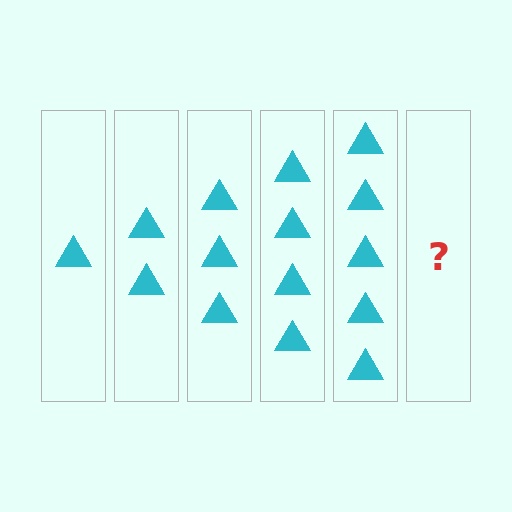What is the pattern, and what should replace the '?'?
The pattern is that each step adds one more triangle. The '?' should be 6 triangles.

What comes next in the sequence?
The next element should be 6 triangles.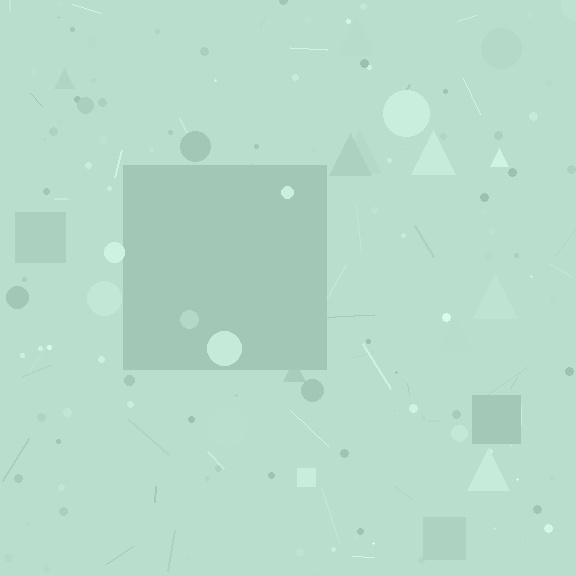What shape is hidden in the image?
A square is hidden in the image.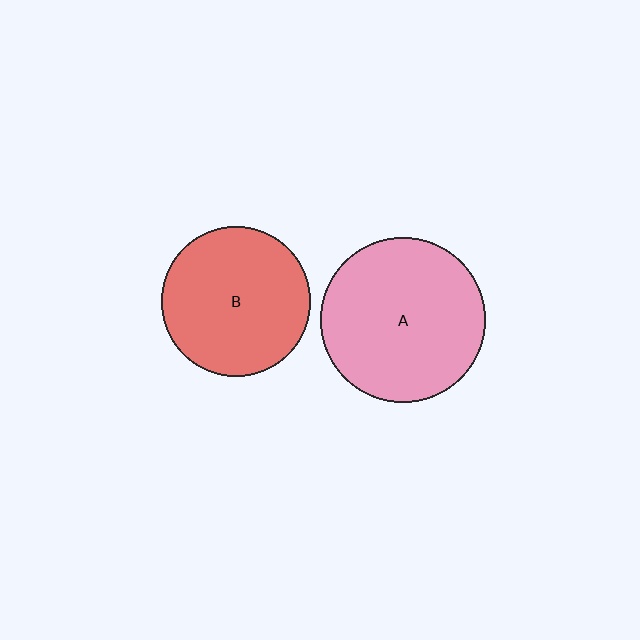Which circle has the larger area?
Circle A (pink).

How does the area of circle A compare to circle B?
Approximately 1.2 times.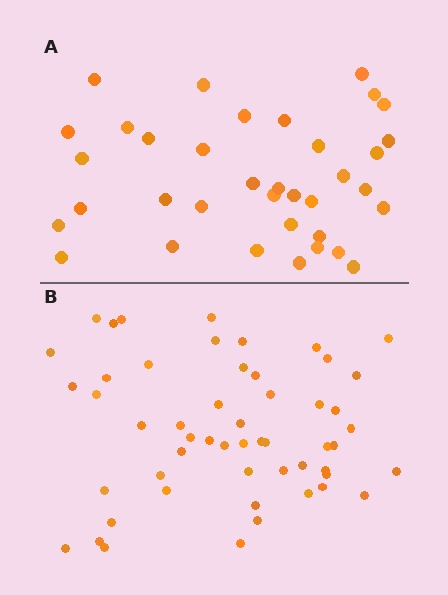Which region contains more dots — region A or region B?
Region B (the bottom region) has more dots.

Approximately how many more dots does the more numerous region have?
Region B has approximately 15 more dots than region A.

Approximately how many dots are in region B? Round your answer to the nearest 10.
About 50 dots. (The exact count is 53, which rounds to 50.)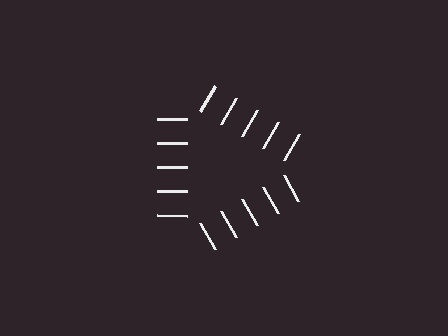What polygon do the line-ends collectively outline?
An illusory triangle — the line segments terminate on its edges but no continuous stroke is drawn.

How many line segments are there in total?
15 — 5 along each of the 3 edges.